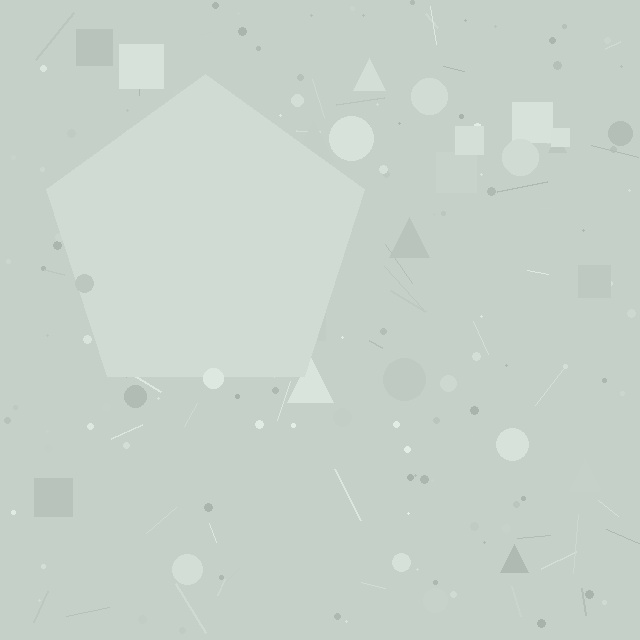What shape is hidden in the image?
A pentagon is hidden in the image.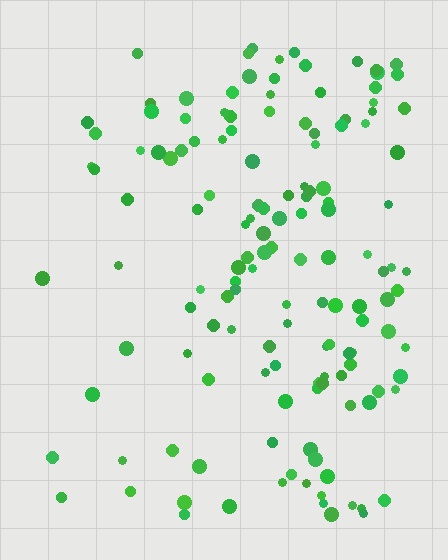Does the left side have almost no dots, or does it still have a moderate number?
Still a moderate number, just noticeably fewer than the right.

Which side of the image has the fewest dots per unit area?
The left.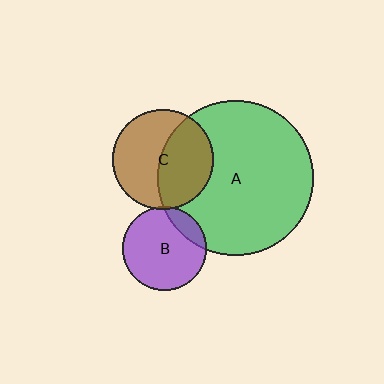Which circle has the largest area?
Circle A (green).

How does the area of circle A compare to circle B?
Approximately 3.4 times.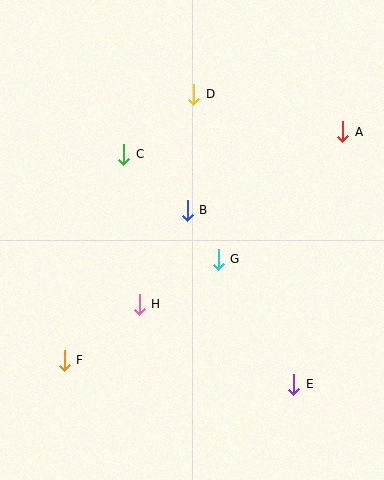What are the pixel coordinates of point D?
Point D is at (194, 94).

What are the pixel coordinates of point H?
Point H is at (139, 304).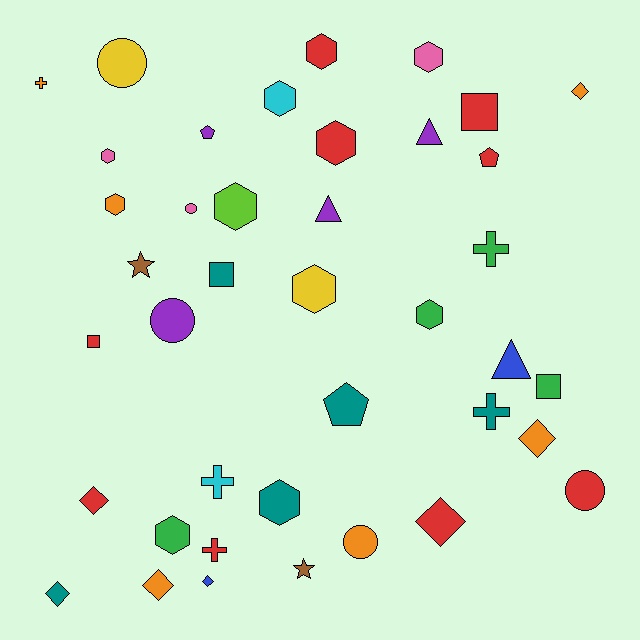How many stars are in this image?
There are 2 stars.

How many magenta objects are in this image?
There are no magenta objects.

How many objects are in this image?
There are 40 objects.